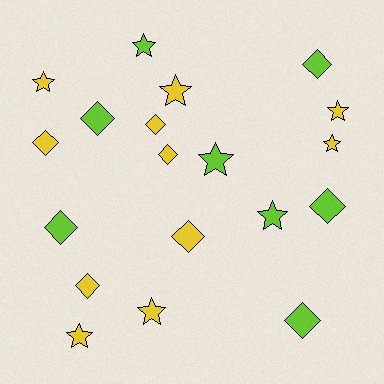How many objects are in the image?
There are 19 objects.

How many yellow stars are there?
There are 6 yellow stars.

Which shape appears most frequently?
Diamond, with 10 objects.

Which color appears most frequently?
Yellow, with 11 objects.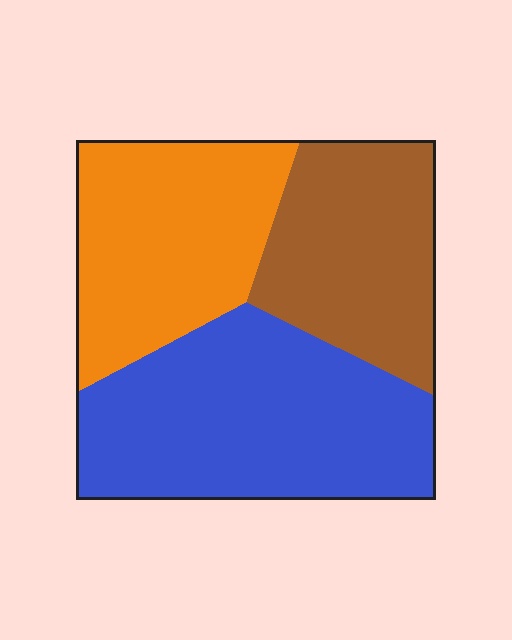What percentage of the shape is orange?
Orange takes up about one third (1/3) of the shape.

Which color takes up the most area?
Blue, at roughly 40%.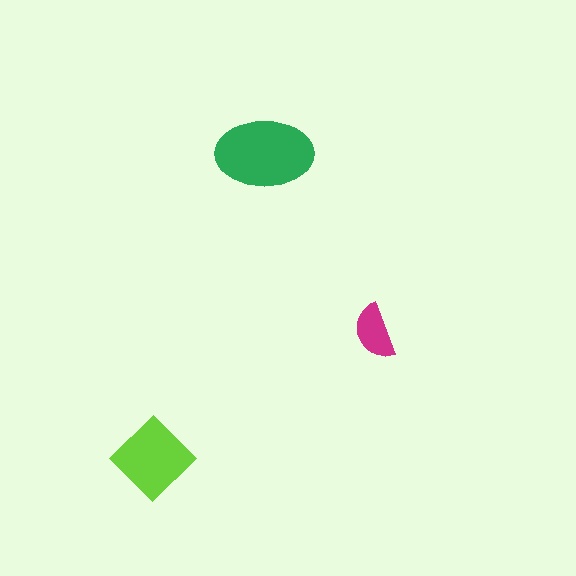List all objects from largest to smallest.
The green ellipse, the lime diamond, the magenta semicircle.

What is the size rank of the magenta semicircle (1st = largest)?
3rd.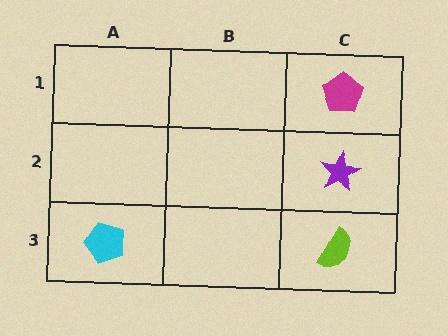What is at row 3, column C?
A lime semicircle.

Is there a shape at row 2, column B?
No, that cell is empty.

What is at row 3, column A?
A cyan pentagon.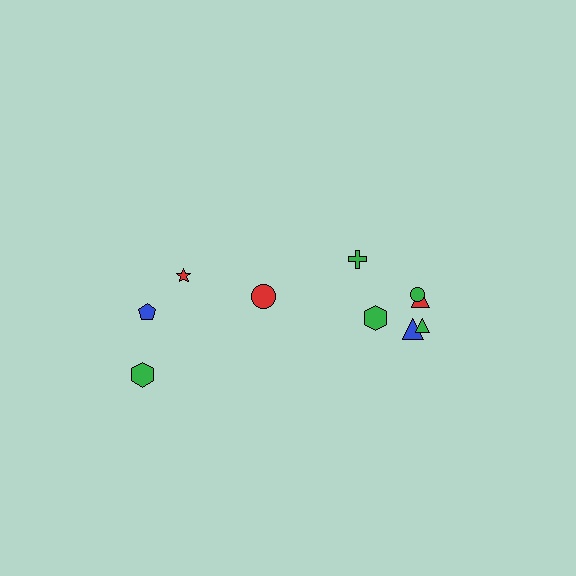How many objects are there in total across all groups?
There are 10 objects.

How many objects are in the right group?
There are 6 objects.